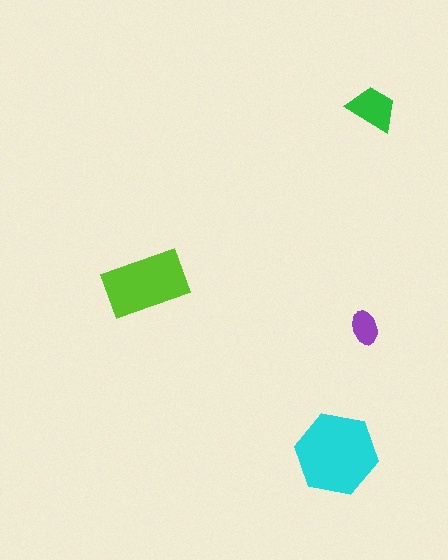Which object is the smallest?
The purple ellipse.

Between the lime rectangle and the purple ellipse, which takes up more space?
The lime rectangle.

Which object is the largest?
The cyan hexagon.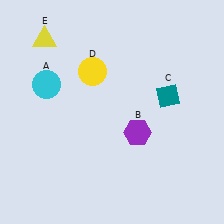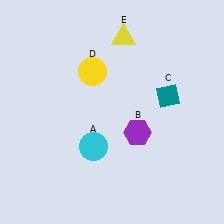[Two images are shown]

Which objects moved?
The objects that moved are: the cyan circle (A), the yellow triangle (E).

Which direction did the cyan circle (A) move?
The cyan circle (A) moved down.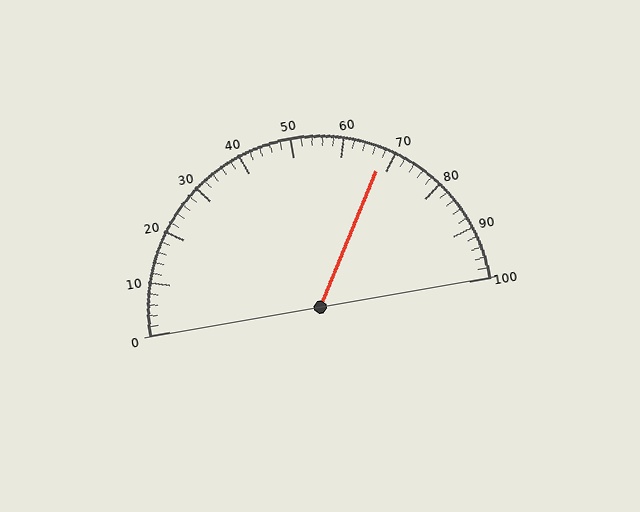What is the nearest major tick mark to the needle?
The nearest major tick mark is 70.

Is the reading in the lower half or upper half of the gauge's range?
The reading is in the upper half of the range (0 to 100).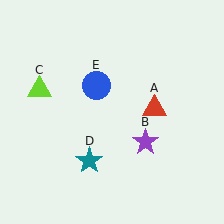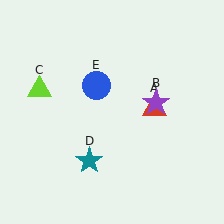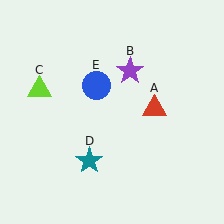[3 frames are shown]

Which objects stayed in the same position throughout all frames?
Red triangle (object A) and lime triangle (object C) and teal star (object D) and blue circle (object E) remained stationary.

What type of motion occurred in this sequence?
The purple star (object B) rotated counterclockwise around the center of the scene.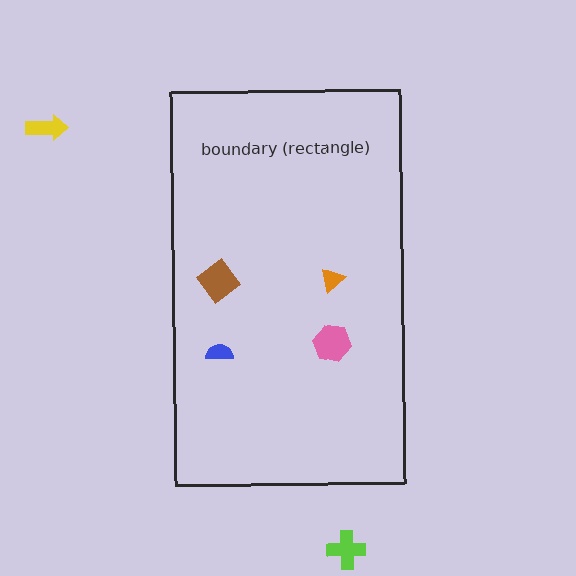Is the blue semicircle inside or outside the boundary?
Inside.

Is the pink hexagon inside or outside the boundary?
Inside.